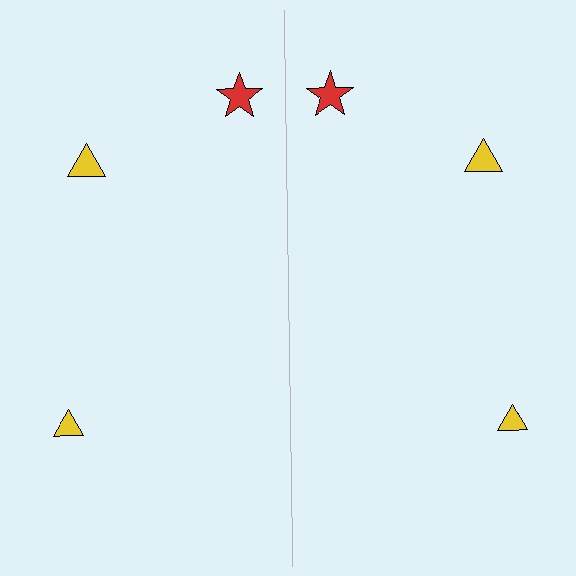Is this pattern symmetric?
Yes, this pattern has bilateral (reflection) symmetry.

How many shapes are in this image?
There are 6 shapes in this image.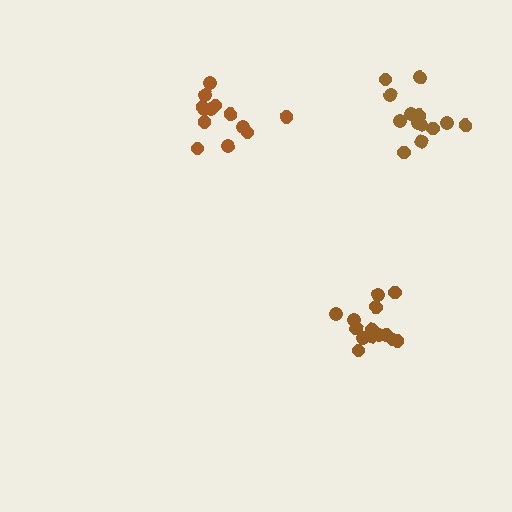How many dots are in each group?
Group 1: 13 dots, Group 2: 14 dots, Group 3: 13 dots (40 total).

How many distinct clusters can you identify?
There are 3 distinct clusters.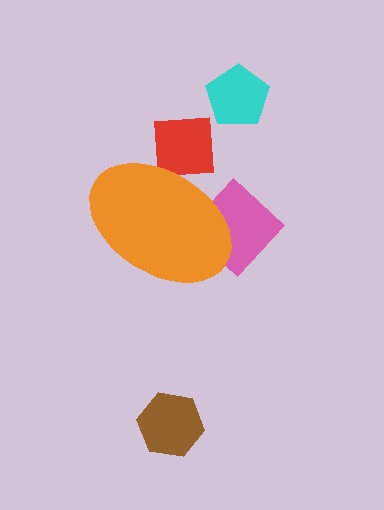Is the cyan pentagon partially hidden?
No, the cyan pentagon is fully visible.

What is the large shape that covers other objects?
An orange ellipse.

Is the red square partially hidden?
Yes, the red square is partially hidden behind the orange ellipse.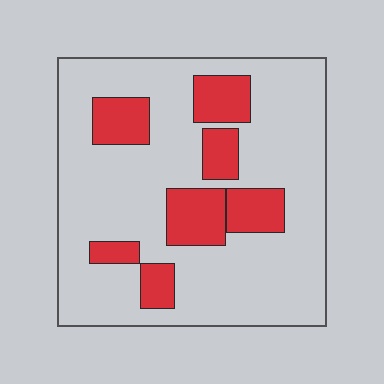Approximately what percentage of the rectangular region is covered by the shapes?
Approximately 25%.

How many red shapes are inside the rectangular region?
7.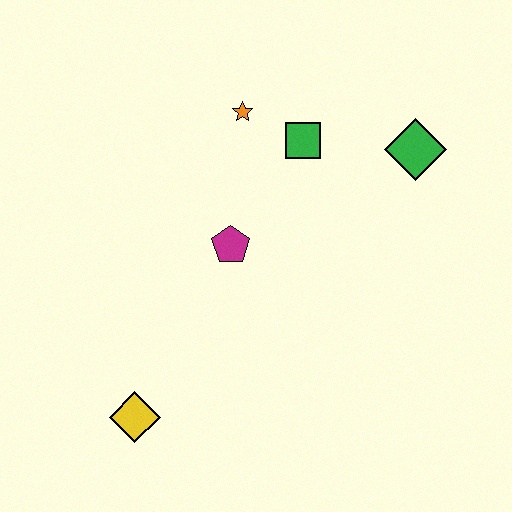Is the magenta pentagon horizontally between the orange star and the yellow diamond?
Yes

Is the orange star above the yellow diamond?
Yes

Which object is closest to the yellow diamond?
The magenta pentagon is closest to the yellow diamond.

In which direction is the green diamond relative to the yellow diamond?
The green diamond is to the right of the yellow diamond.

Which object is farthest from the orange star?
The yellow diamond is farthest from the orange star.